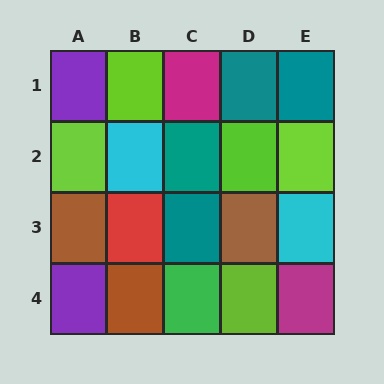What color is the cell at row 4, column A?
Purple.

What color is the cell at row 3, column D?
Brown.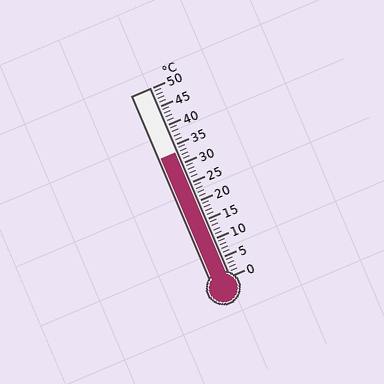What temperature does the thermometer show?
The thermometer shows approximately 33°C.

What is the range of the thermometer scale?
The thermometer scale ranges from 0°C to 50°C.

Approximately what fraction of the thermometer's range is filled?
The thermometer is filled to approximately 65% of its range.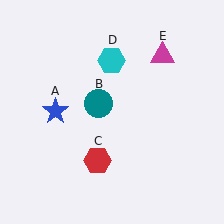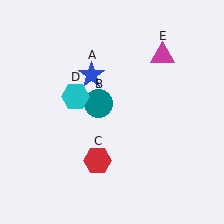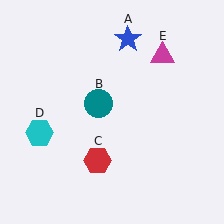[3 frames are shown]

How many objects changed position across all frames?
2 objects changed position: blue star (object A), cyan hexagon (object D).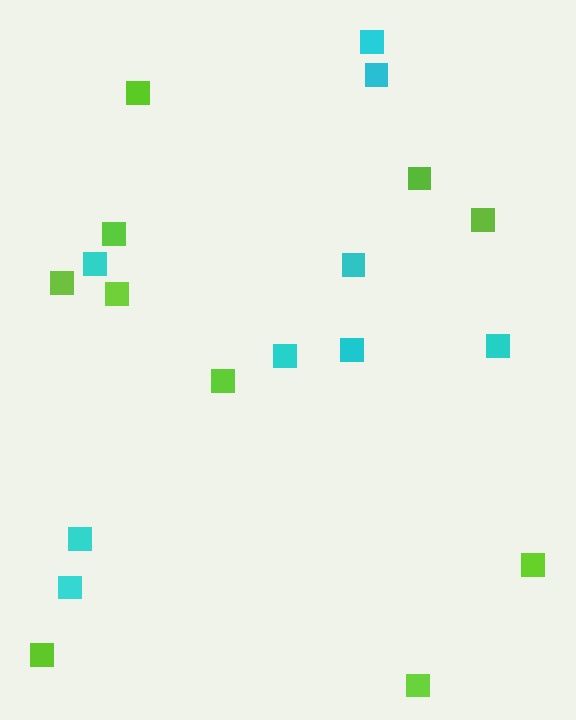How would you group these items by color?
There are 2 groups: one group of lime squares (10) and one group of cyan squares (9).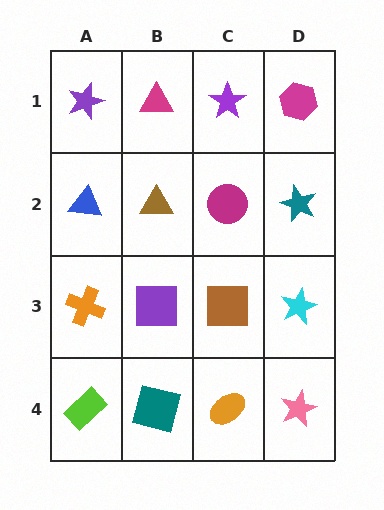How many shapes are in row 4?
4 shapes.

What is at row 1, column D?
A magenta hexagon.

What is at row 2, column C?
A magenta circle.